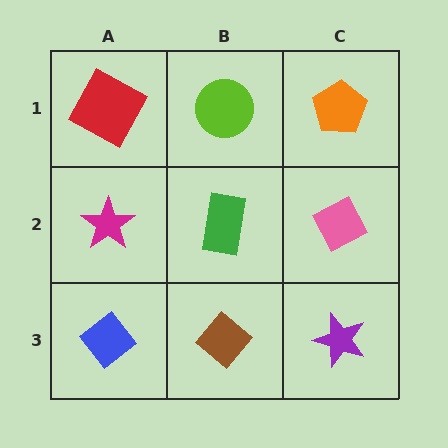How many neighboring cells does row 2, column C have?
3.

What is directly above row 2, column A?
A red square.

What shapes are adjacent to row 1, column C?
A pink diamond (row 2, column C), a lime circle (row 1, column B).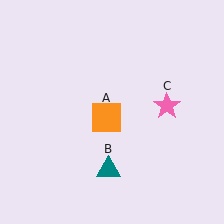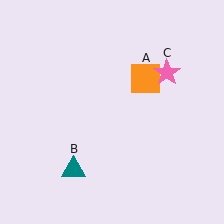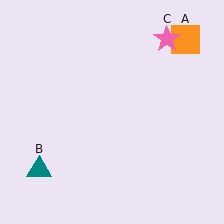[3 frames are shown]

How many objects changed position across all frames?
3 objects changed position: orange square (object A), teal triangle (object B), pink star (object C).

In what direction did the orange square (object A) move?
The orange square (object A) moved up and to the right.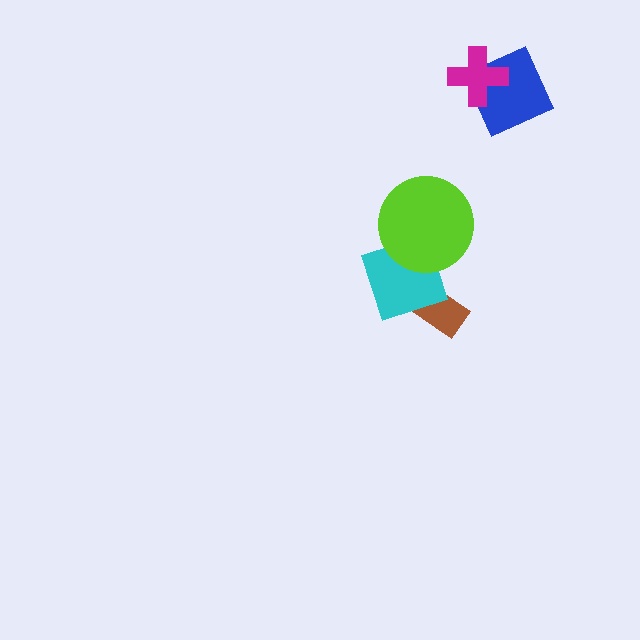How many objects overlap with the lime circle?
1 object overlaps with the lime circle.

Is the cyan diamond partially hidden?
Yes, it is partially covered by another shape.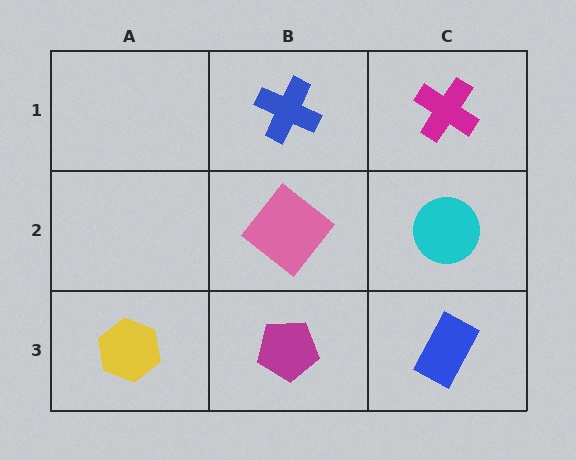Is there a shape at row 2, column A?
No, that cell is empty.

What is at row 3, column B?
A magenta pentagon.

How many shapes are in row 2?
2 shapes.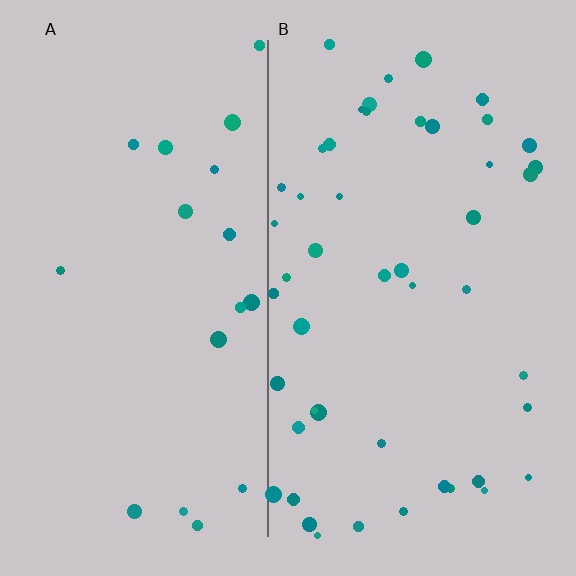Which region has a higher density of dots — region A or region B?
B (the right).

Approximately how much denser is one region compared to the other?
Approximately 2.7× — region B over region A.